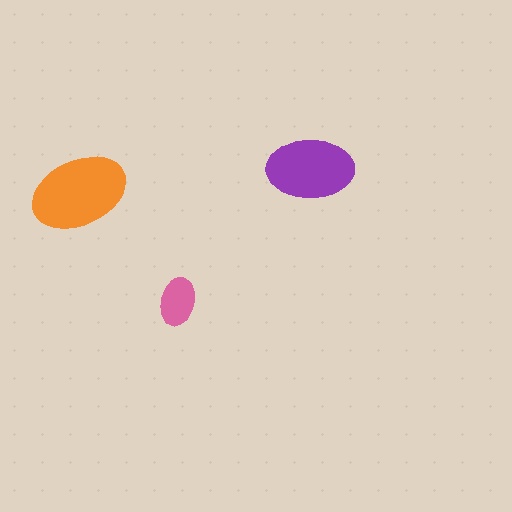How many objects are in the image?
There are 3 objects in the image.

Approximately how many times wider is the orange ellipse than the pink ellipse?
About 2 times wider.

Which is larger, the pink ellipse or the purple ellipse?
The purple one.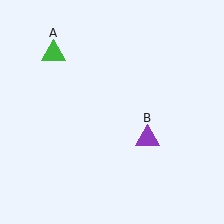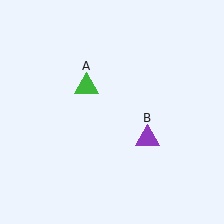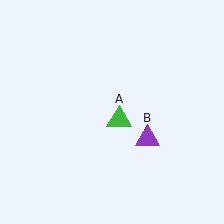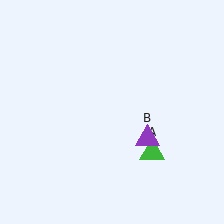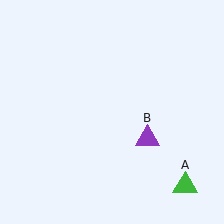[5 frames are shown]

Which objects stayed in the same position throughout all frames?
Purple triangle (object B) remained stationary.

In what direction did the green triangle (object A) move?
The green triangle (object A) moved down and to the right.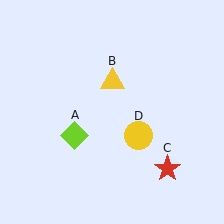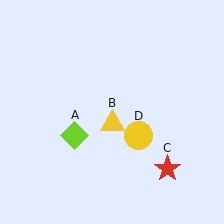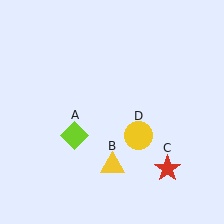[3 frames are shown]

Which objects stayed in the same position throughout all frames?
Lime diamond (object A) and red star (object C) and yellow circle (object D) remained stationary.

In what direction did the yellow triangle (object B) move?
The yellow triangle (object B) moved down.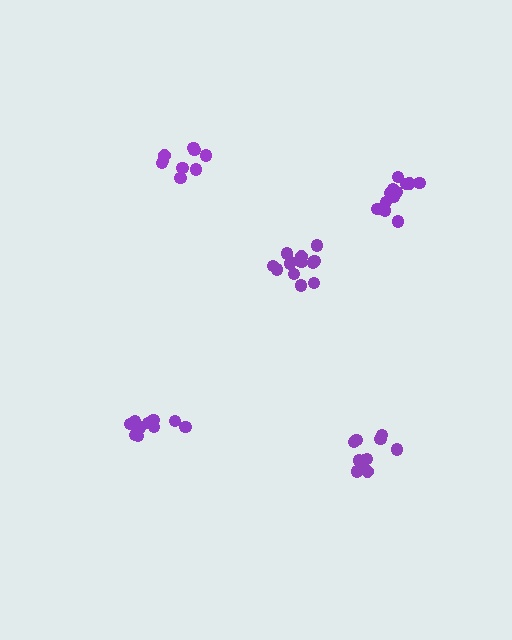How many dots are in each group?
Group 1: 10 dots, Group 2: 13 dots, Group 3: 11 dots, Group 4: 13 dots, Group 5: 9 dots (56 total).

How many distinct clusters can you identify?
There are 5 distinct clusters.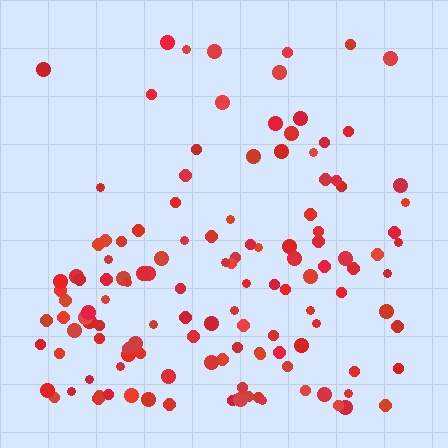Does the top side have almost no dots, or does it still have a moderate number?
Still a moderate number, just noticeably fewer than the bottom.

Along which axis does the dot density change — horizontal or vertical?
Vertical.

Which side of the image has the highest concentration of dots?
The bottom.